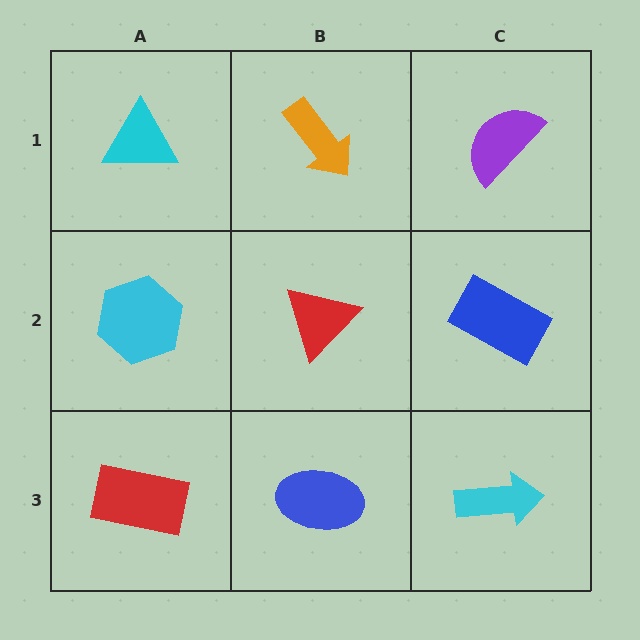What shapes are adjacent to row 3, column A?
A cyan hexagon (row 2, column A), a blue ellipse (row 3, column B).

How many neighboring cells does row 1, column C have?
2.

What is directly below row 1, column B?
A red triangle.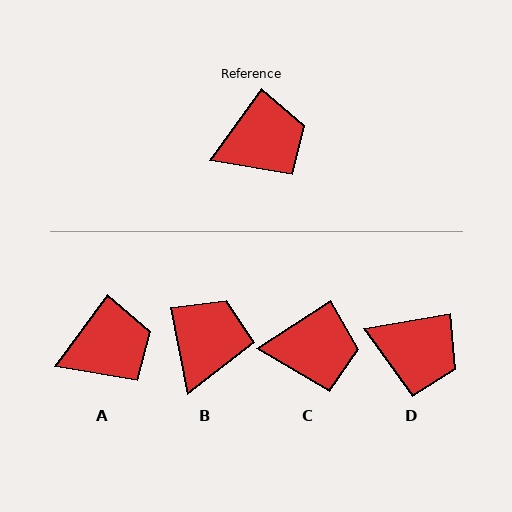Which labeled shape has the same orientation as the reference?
A.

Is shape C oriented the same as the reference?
No, it is off by about 20 degrees.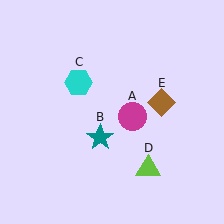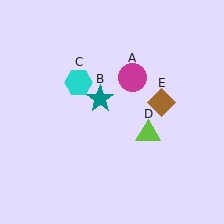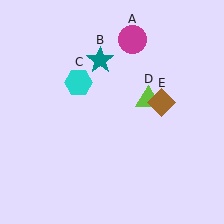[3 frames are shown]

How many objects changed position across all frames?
3 objects changed position: magenta circle (object A), teal star (object B), lime triangle (object D).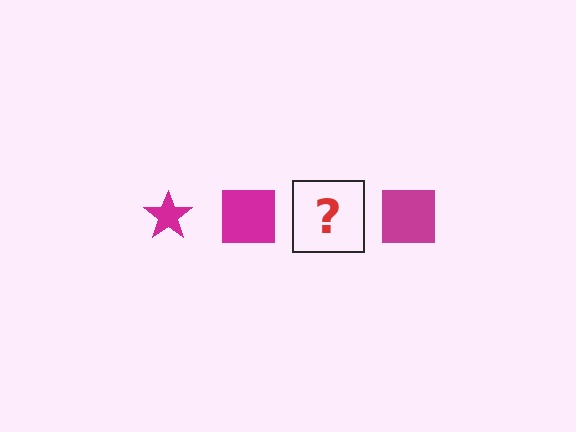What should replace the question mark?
The question mark should be replaced with a magenta star.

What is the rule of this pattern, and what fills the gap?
The rule is that the pattern cycles through star, square shapes in magenta. The gap should be filled with a magenta star.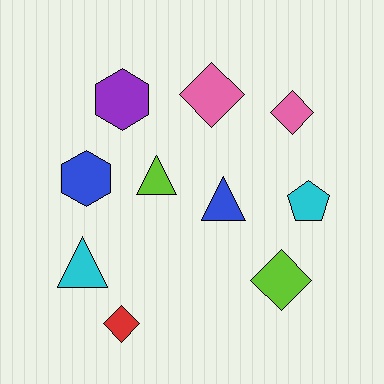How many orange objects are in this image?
There are no orange objects.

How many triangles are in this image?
There are 3 triangles.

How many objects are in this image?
There are 10 objects.